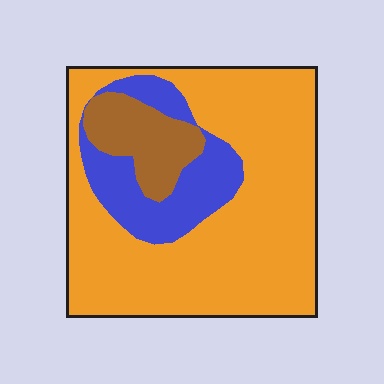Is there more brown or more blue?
Blue.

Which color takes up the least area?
Brown, at roughly 10%.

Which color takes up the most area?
Orange, at roughly 70%.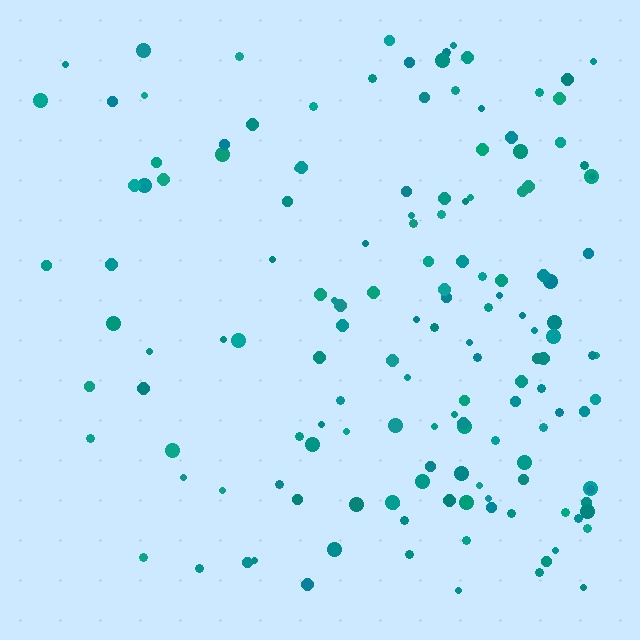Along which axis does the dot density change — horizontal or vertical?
Horizontal.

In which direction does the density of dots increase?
From left to right, with the right side densest.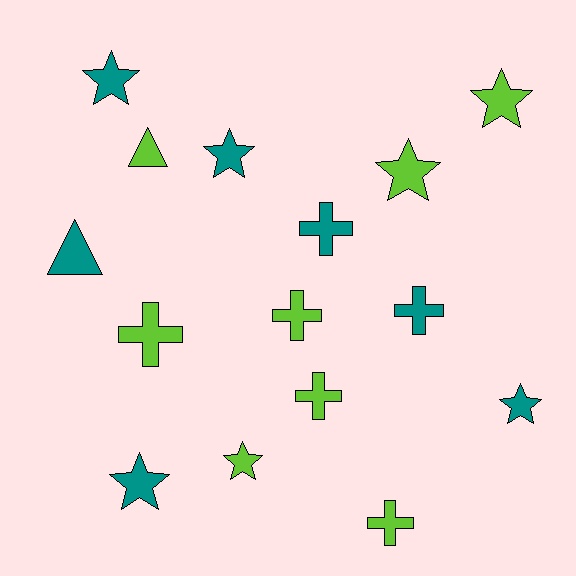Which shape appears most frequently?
Star, with 7 objects.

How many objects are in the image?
There are 15 objects.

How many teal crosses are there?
There are 2 teal crosses.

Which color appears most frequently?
Lime, with 8 objects.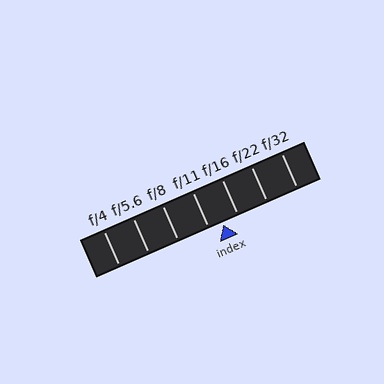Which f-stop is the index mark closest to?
The index mark is closest to f/11.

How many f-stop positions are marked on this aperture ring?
There are 7 f-stop positions marked.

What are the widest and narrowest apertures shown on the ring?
The widest aperture shown is f/4 and the narrowest is f/32.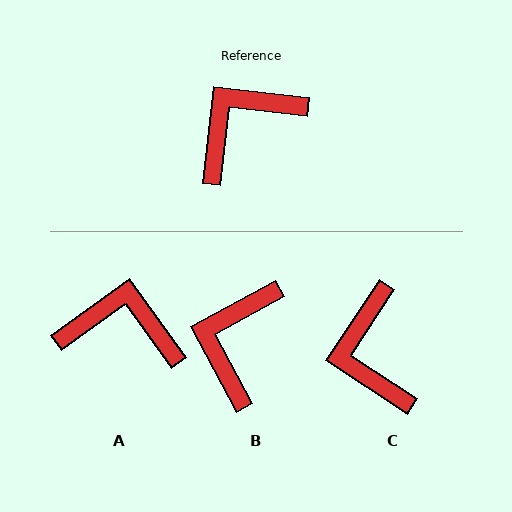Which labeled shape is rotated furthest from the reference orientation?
C, about 63 degrees away.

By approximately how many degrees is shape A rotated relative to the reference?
Approximately 48 degrees clockwise.